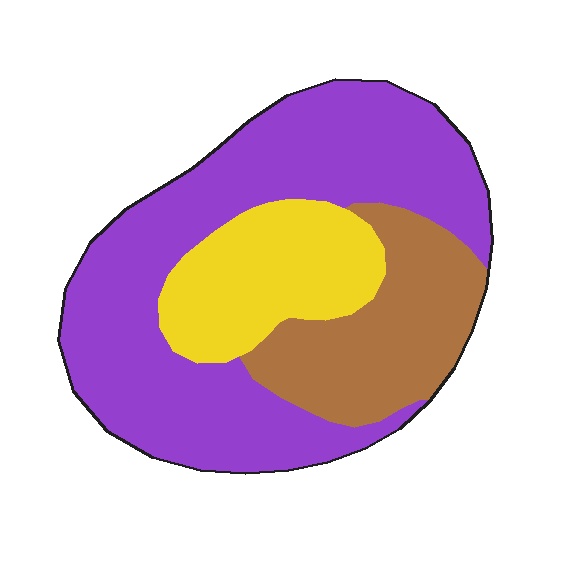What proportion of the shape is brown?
Brown takes up about one quarter (1/4) of the shape.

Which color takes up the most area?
Purple, at roughly 55%.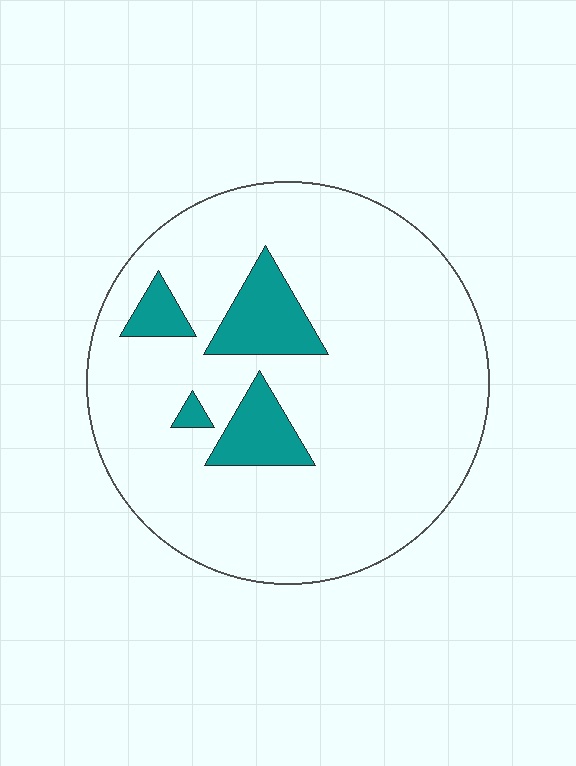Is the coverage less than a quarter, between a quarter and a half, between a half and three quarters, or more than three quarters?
Less than a quarter.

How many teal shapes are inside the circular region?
4.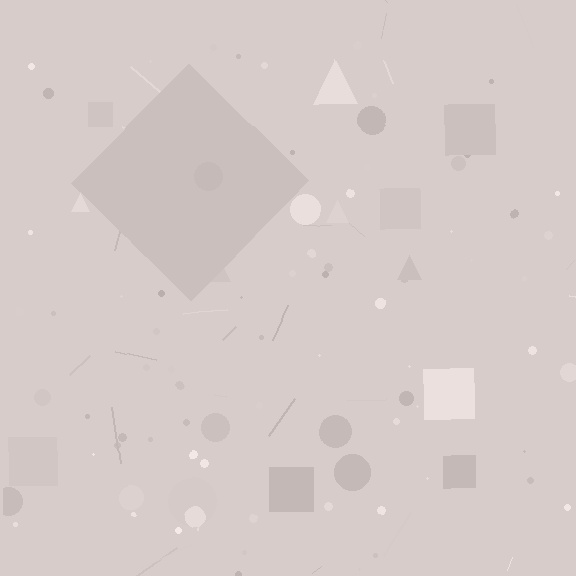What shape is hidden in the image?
A diamond is hidden in the image.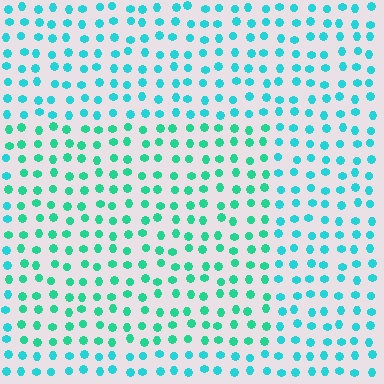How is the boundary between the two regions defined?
The boundary is defined purely by a slight shift in hue (about 24 degrees). Spacing, size, and orientation are identical on both sides.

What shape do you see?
I see a rectangle.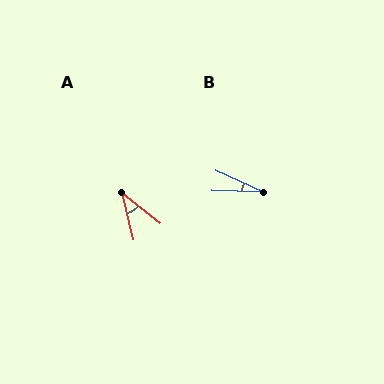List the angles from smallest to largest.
B (22°), A (38°).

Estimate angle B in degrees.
Approximately 22 degrees.